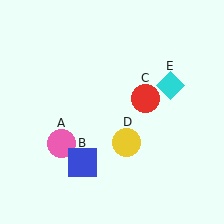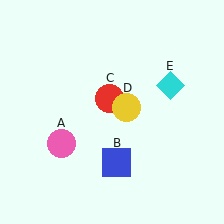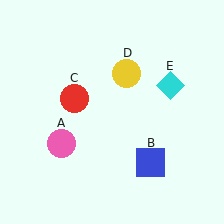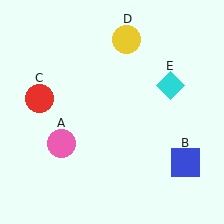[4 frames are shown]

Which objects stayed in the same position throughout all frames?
Pink circle (object A) and cyan diamond (object E) remained stationary.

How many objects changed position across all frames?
3 objects changed position: blue square (object B), red circle (object C), yellow circle (object D).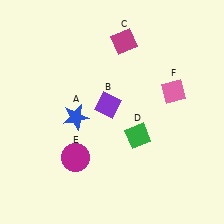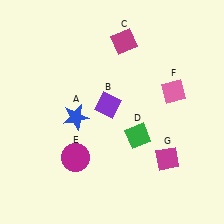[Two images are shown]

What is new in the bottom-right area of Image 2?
A magenta diamond (G) was added in the bottom-right area of Image 2.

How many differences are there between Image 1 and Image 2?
There is 1 difference between the two images.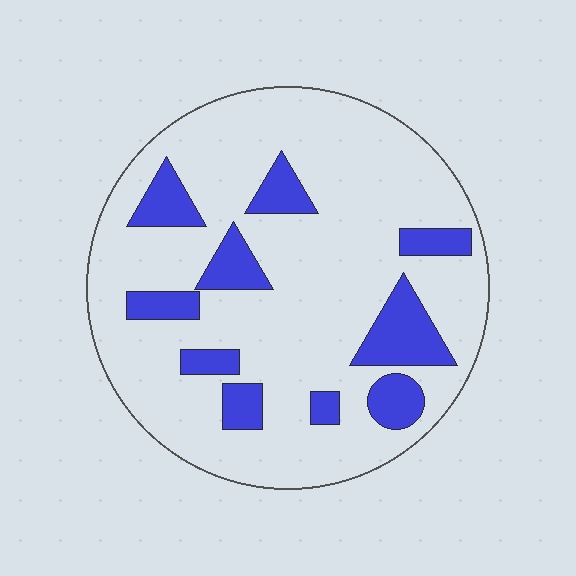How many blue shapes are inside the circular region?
10.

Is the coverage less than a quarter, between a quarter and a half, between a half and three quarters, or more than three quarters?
Less than a quarter.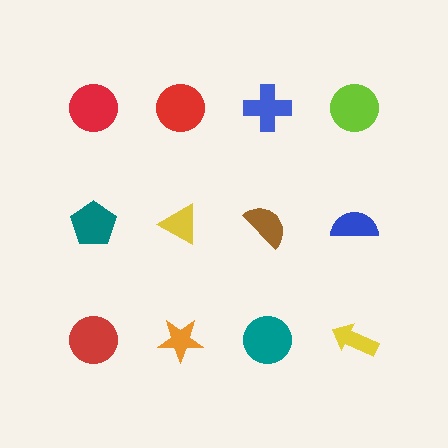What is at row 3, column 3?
A teal circle.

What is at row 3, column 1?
A red circle.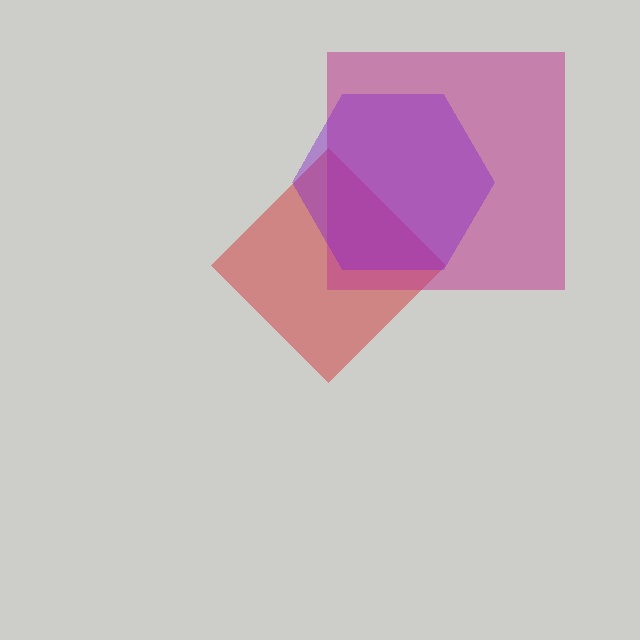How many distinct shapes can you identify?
There are 3 distinct shapes: a red diamond, a magenta square, a purple hexagon.